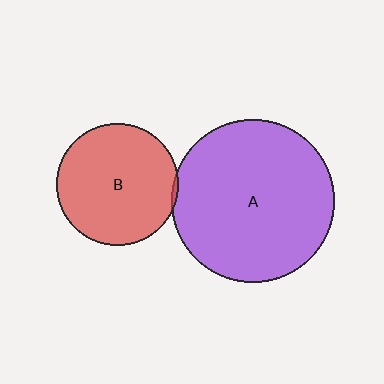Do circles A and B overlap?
Yes.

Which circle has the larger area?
Circle A (purple).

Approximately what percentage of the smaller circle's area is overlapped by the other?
Approximately 5%.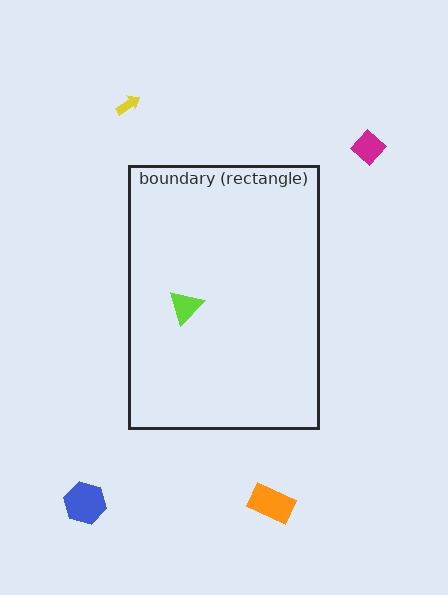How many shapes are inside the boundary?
1 inside, 4 outside.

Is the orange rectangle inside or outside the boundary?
Outside.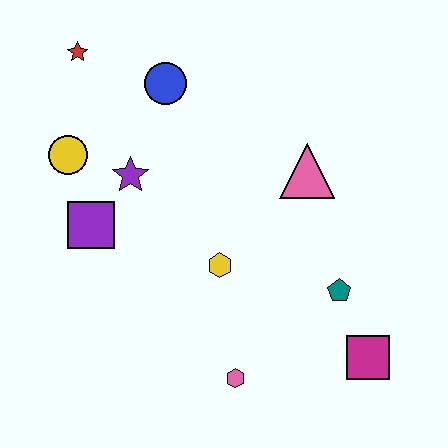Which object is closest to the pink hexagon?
The yellow hexagon is closest to the pink hexagon.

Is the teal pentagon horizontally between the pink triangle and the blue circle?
No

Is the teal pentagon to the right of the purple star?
Yes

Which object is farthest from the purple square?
The magenta square is farthest from the purple square.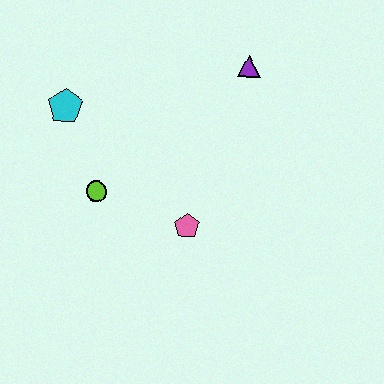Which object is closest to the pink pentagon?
The lime circle is closest to the pink pentagon.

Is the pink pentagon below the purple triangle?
Yes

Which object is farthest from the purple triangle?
The lime circle is farthest from the purple triangle.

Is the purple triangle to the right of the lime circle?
Yes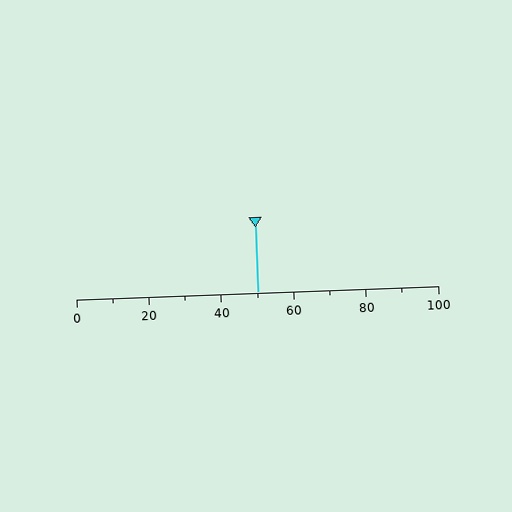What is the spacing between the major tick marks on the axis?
The major ticks are spaced 20 apart.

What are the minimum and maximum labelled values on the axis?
The axis runs from 0 to 100.